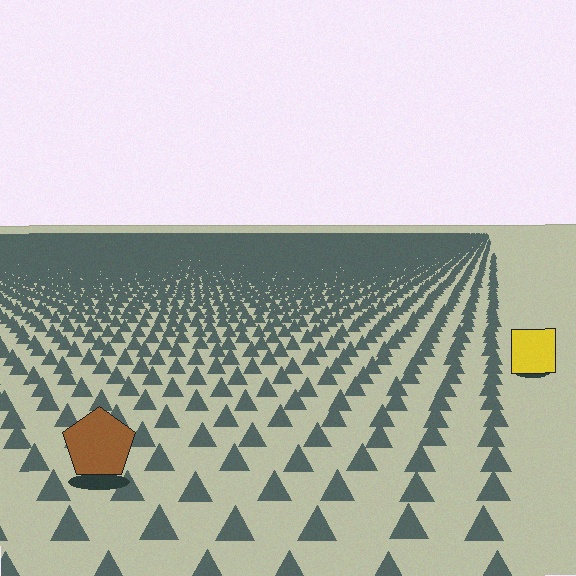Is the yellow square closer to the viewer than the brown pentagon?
No. The brown pentagon is closer — you can tell from the texture gradient: the ground texture is coarser near it.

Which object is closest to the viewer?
The brown pentagon is closest. The texture marks near it are larger and more spread out.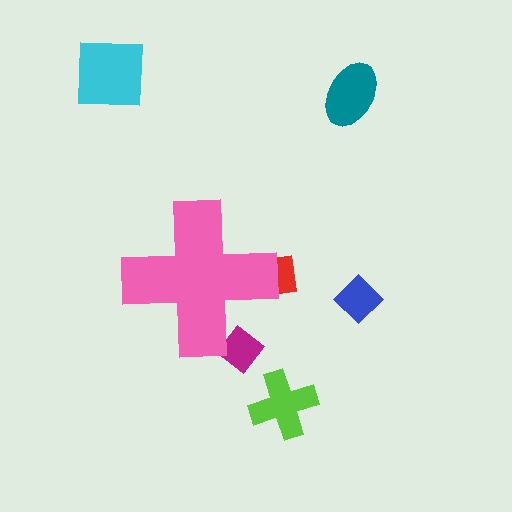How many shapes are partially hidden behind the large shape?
2 shapes are partially hidden.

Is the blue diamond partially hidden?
No, the blue diamond is fully visible.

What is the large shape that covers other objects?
A pink cross.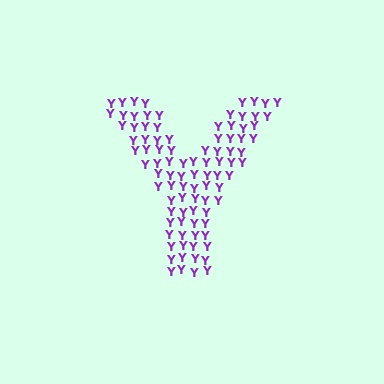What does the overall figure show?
The overall figure shows the letter Y.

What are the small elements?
The small elements are letter Y's.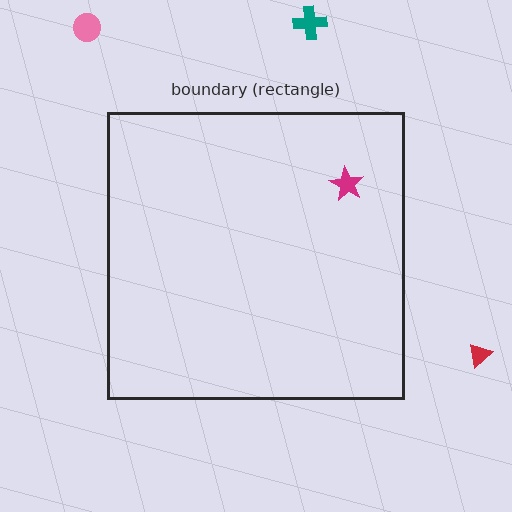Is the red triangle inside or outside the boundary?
Outside.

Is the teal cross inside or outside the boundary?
Outside.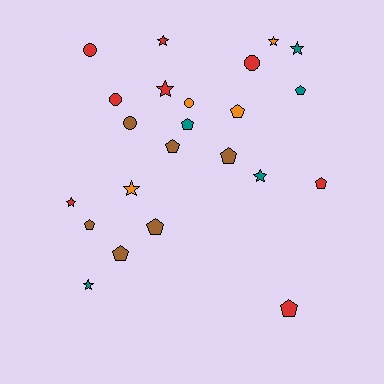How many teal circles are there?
There are no teal circles.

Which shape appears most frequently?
Pentagon, with 10 objects.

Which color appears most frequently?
Red, with 8 objects.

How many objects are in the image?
There are 23 objects.